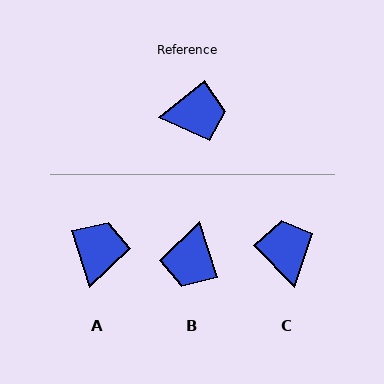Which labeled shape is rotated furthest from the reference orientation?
B, about 111 degrees away.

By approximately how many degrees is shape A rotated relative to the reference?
Approximately 68 degrees counter-clockwise.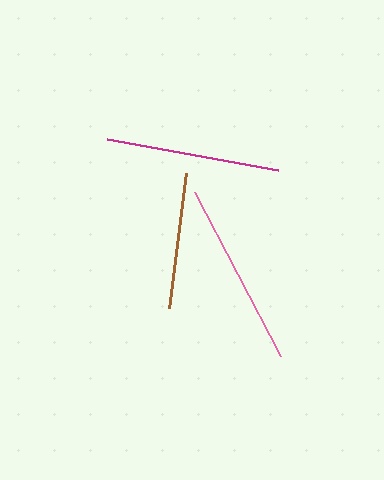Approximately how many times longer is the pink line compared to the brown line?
The pink line is approximately 1.4 times the length of the brown line.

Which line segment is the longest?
The pink line is the longest at approximately 185 pixels.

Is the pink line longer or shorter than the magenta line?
The pink line is longer than the magenta line.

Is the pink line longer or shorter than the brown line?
The pink line is longer than the brown line.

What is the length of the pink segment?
The pink segment is approximately 185 pixels long.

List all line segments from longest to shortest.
From longest to shortest: pink, magenta, brown.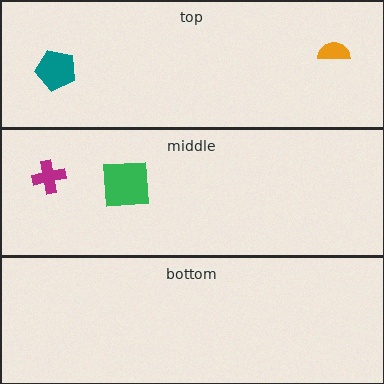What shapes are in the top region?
The orange semicircle, the teal pentagon.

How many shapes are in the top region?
2.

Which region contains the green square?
The middle region.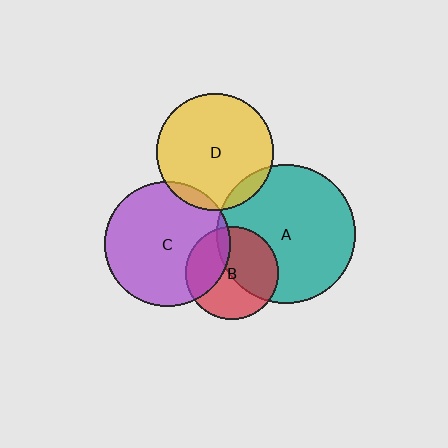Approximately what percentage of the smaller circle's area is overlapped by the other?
Approximately 5%.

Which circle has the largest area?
Circle A (teal).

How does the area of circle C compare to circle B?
Approximately 1.8 times.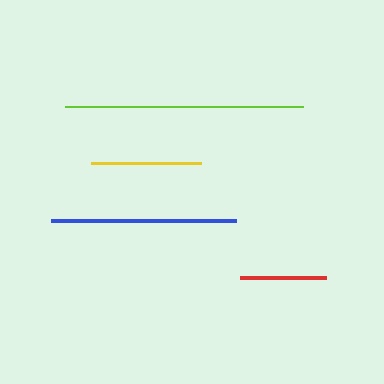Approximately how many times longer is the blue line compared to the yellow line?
The blue line is approximately 1.7 times the length of the yellow line.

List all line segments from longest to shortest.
From longest to shortest: lime, blue, yellow, red.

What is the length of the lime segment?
The lime segment is approximately 237 pixels long.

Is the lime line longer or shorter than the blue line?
The lime line is longer than the blue line.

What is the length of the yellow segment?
The yellow segment is approximately 110 pixels long.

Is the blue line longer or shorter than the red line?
The blue line is longer than the red line.